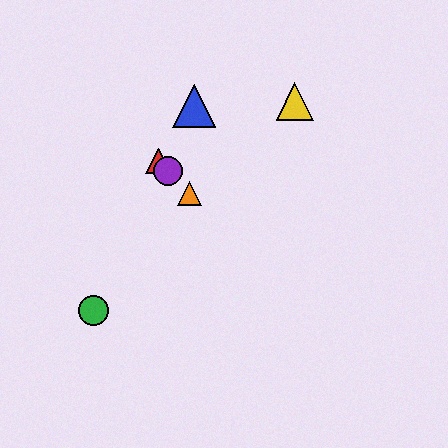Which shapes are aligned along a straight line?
The red triangle, the purple circle, the orange triangle are aligned along a straight line.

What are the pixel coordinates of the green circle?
The green circle is at (94, 311).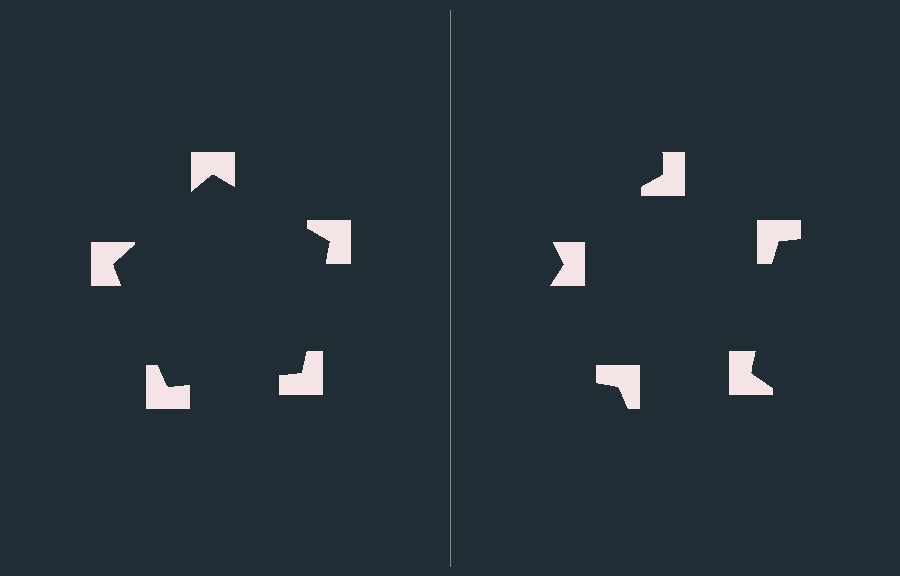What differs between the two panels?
The notched squares are positioned identically on both sides; only the wedge orientations differ. On the left they align to a pentagon; on the right they are misaligned.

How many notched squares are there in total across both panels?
10 — 5 on each side.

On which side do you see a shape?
An illusory pentagon appears on the left side. On the right side the wedge cuts are rotated, so no coherent shape forms.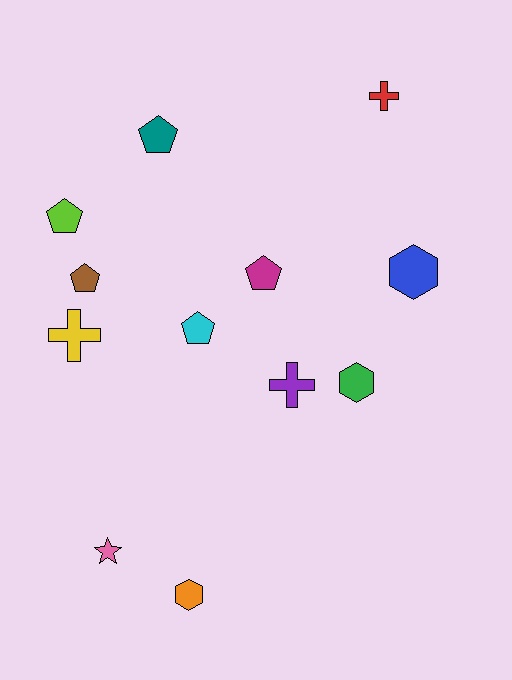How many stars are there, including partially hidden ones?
There is 1 star.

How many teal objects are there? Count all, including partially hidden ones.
There is 1 teal object.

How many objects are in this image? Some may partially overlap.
There are 12 objects.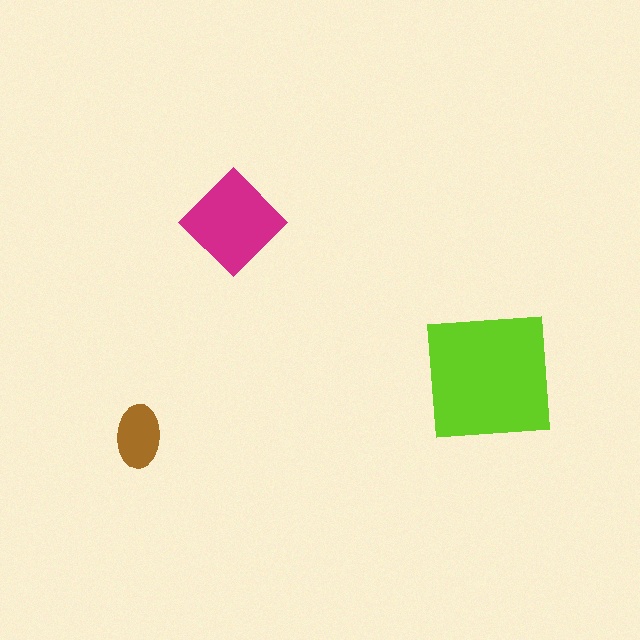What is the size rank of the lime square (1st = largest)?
1st.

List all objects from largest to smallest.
The lime square, the magenta diamond, the brown ellipse.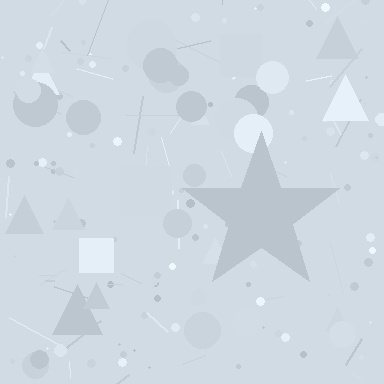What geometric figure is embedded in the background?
A star is embedded in the background.